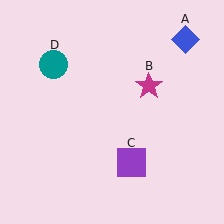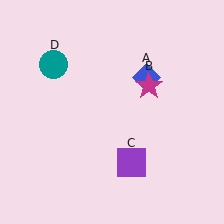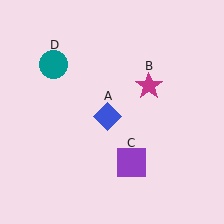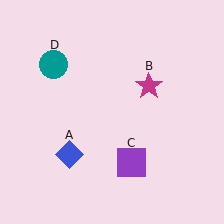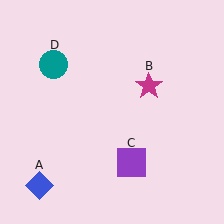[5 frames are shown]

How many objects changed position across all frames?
1 object changed position: blue diamond (object A).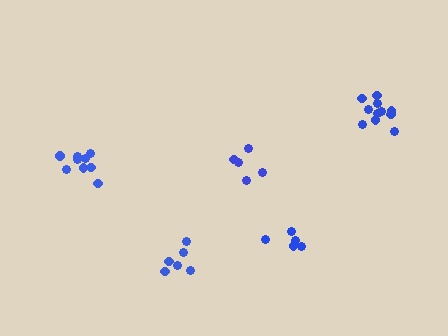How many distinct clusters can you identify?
There are 5 distinct clusters.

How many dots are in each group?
Group 1: 5 dots, Group 2: 9 dots, Group 3: 6 dots, Group 4: 11 dots, Group 5: 5 dots (36 total).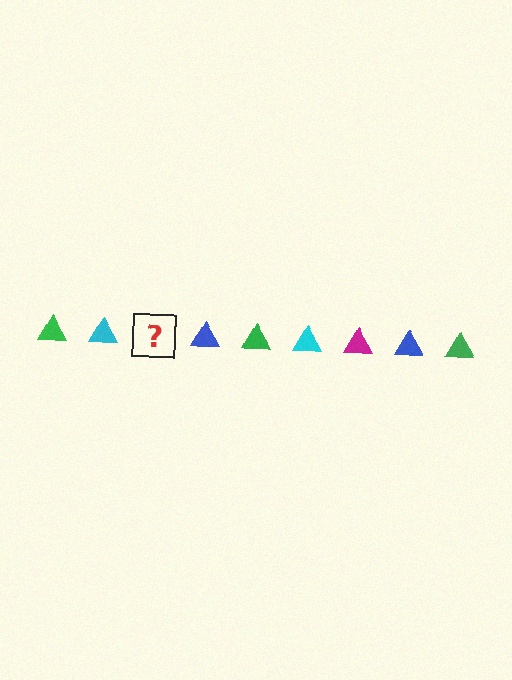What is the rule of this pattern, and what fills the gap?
The rule is that the pattern cycles through green, cyan, magenta, blue triangles. The gap should be filled with a magenta triangle.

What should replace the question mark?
The question mark should be replaced with a magenta triangle.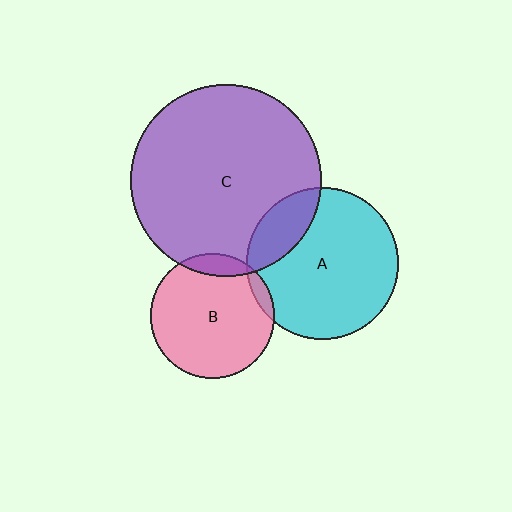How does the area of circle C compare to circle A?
Approximately 1.6 times.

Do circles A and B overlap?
Yes.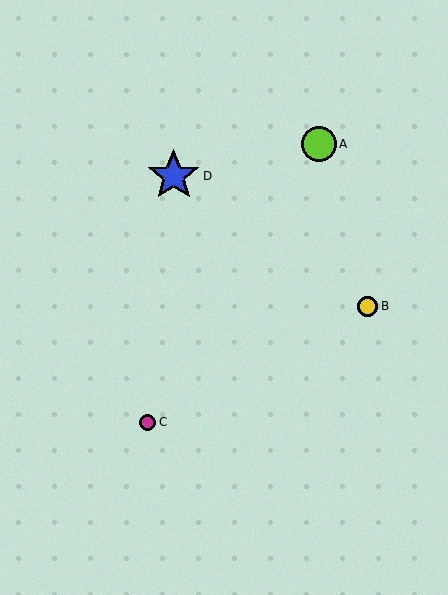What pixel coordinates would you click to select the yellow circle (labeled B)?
Click at (368, 306) to select the yellow circle B.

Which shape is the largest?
The blue star (labeled D) is the largest.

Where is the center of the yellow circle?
The center of the yellow circle is at (368, 306).